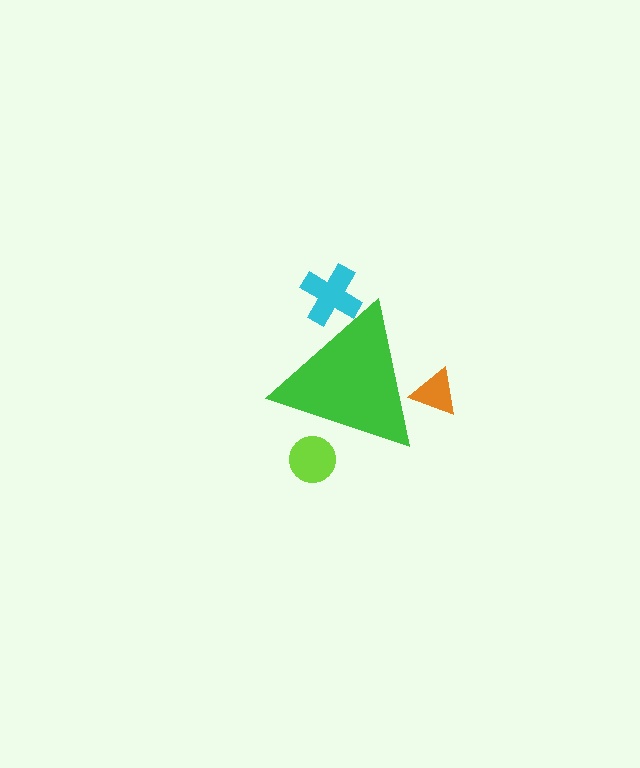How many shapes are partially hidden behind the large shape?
3 shapes are partially hidden.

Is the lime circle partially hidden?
Yes, the lime circle is partially hidden behind the green triangle.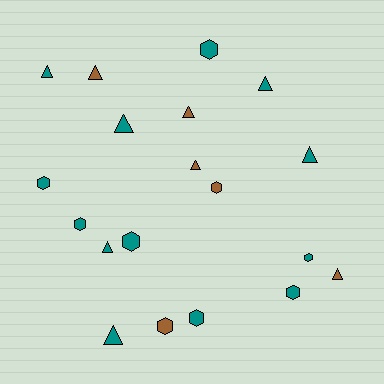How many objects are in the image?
There are 19 objects.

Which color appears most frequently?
Teal, with 13 objects.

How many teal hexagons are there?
There are 7 teal hexagons.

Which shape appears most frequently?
Triangle, with 10 objects.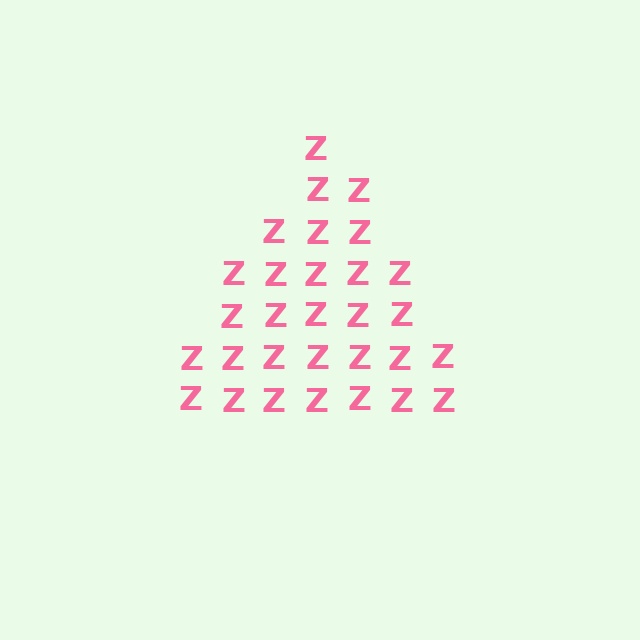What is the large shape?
The large shape is a triangle.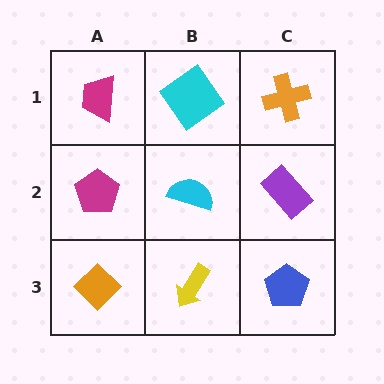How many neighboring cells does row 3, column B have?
3.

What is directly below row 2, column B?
A yellow arrow.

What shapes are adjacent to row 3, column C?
A purple rectangle (row 2, column C), a yellow arrow (row 3, column B).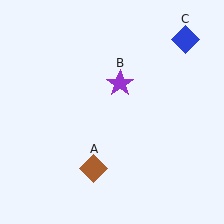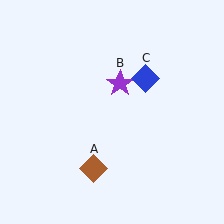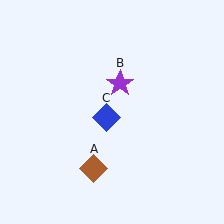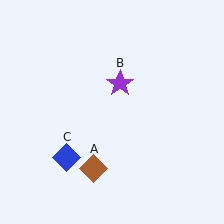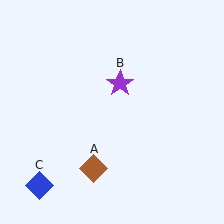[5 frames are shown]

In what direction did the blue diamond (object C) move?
The blue diamond (object C) moved down and to the left.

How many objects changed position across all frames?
1 object changed position: blue diamond (object C).